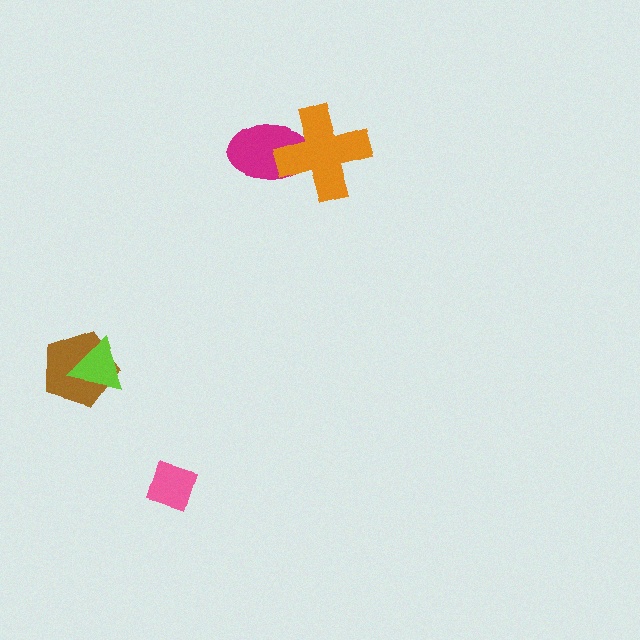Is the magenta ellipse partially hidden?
Yes, it is partially covered by another shape.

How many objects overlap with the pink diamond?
0 objects overlap with the pink diamond.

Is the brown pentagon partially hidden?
Yes, it is partially covered by another shape.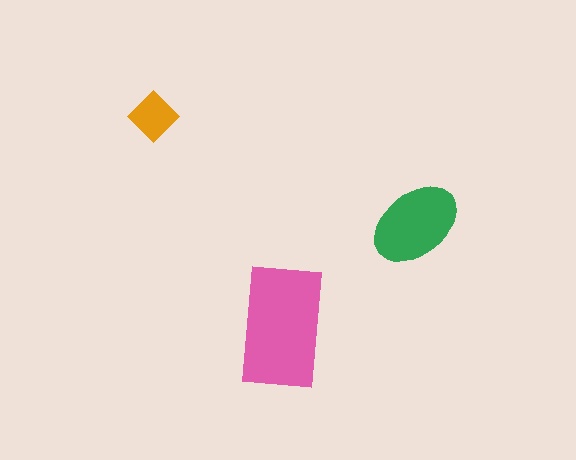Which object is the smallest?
The orange diamond.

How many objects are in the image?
There are 3 objects in the image.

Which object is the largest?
The pink rectangle.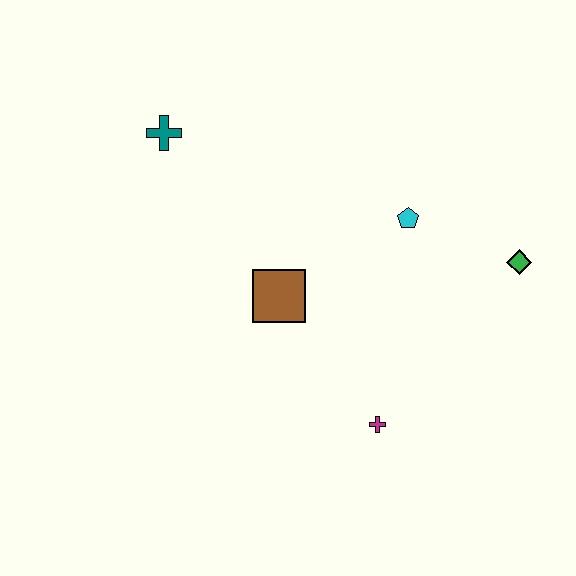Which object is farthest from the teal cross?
The green diamond is farthest from the teal cross.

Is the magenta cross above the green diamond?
No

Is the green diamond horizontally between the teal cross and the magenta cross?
No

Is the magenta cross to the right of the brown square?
Yes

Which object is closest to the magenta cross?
The brown square is closest to the magenta cross.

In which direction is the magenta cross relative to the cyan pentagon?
The magenta cross is below the cyan pentagon.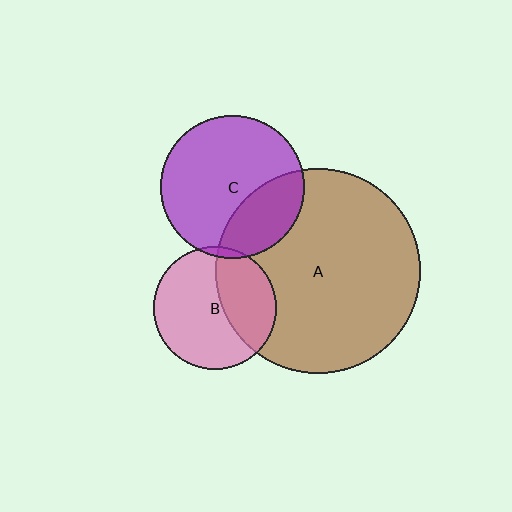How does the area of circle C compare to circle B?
Approximately 1.4 times.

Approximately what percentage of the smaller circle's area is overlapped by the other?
Approximately 35%.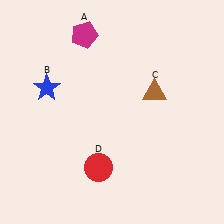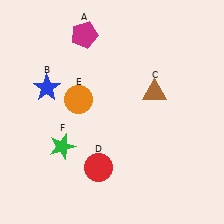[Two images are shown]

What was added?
An orange circle (E), a green star (F) were added in Image 2.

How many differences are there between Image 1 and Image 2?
There are 2 differences between the two images.